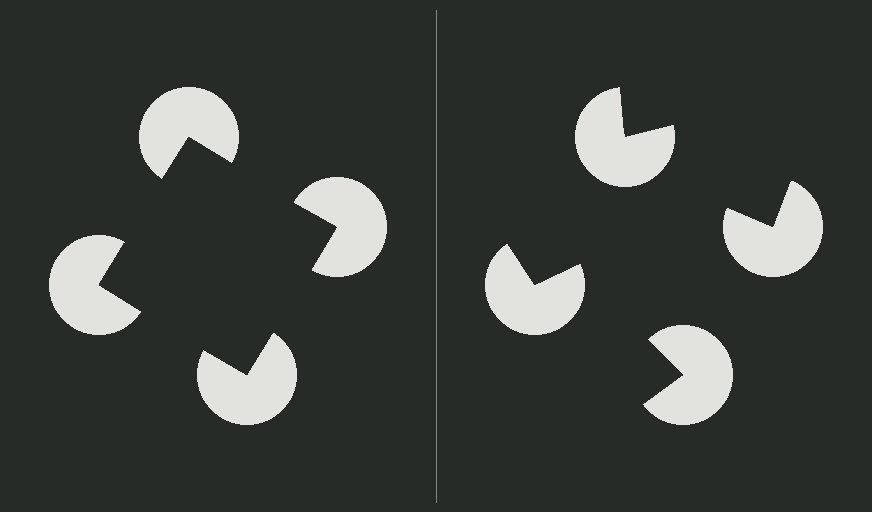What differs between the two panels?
The pac-man discs are positioned identically on both sides; only the wedge orientations differ. On the left they align to a square; on the right they are misaligned.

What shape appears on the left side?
An illusory square.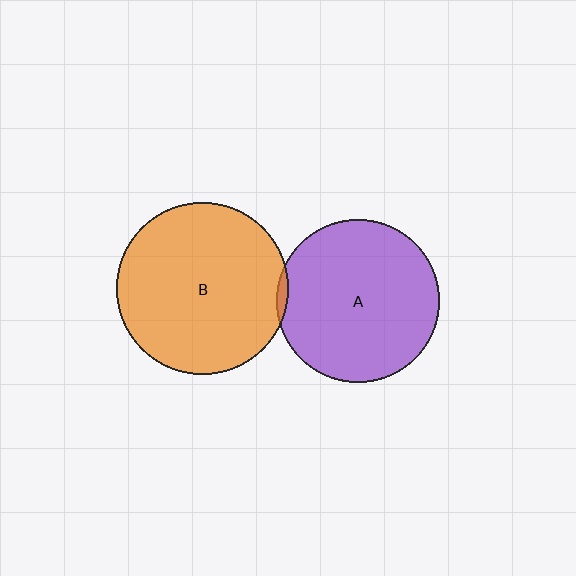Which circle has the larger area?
Circle B (orange).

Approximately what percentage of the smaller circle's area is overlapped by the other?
Approximately 5%.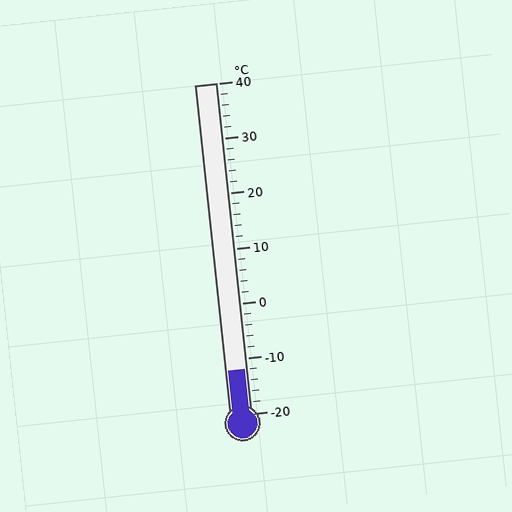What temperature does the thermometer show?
The thermometer shows approximately -12°C.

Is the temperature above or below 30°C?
The temperature is below 30°C.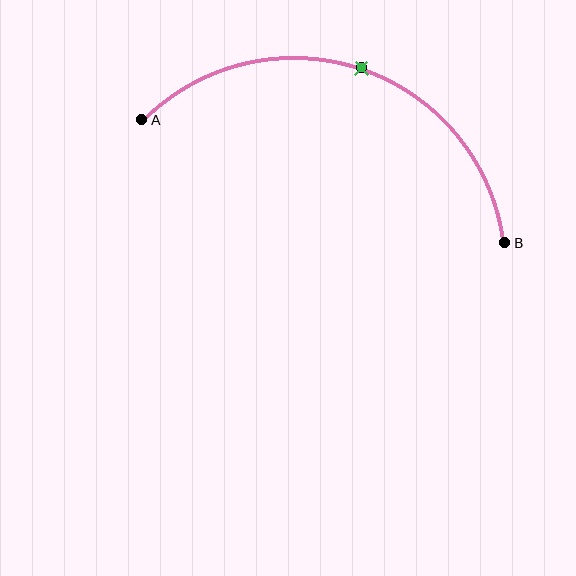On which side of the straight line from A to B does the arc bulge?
The arc bulges above the straight line connecting A and B.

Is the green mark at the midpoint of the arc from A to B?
Yes. The green mark lies on the arc at equal arc-length from both A and B — it is the arc midpoint.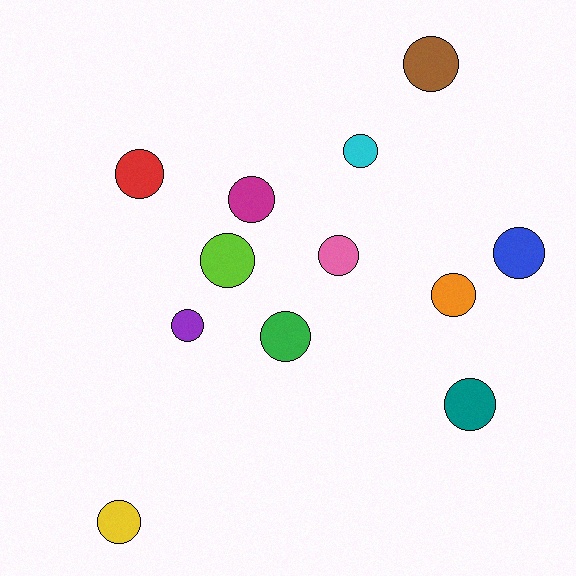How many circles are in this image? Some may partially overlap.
There are 12 circles.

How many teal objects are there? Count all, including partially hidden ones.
There is 1 teal object.